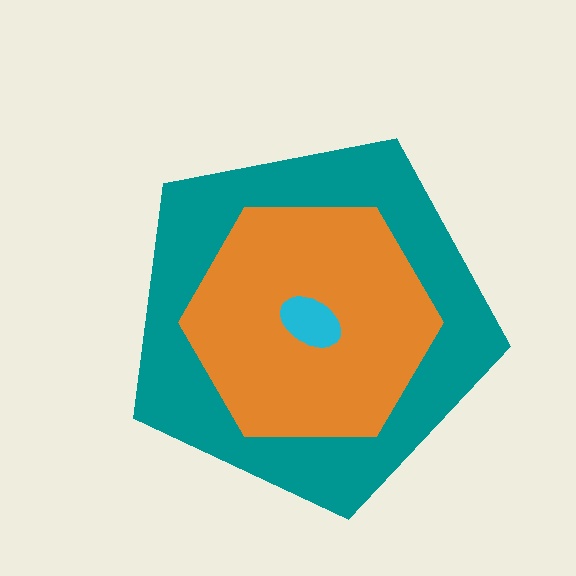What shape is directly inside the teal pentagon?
The orange hexagon.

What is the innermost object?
The cyan ellipse.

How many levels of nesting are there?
3.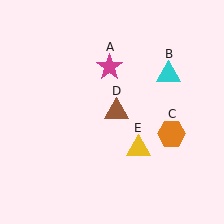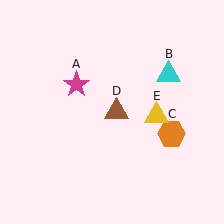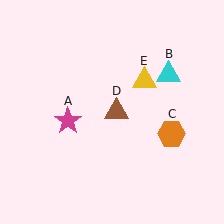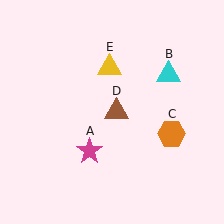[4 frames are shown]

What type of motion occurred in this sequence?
The magenta star (object A), yellow triangle (object E) rotated counterclockwise around the center of the scene.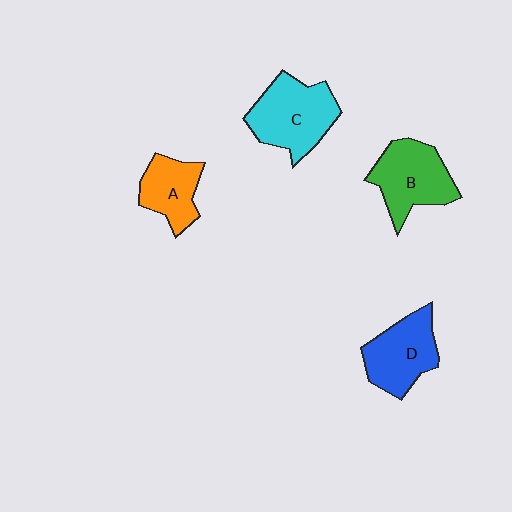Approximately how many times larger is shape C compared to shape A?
Approximately 1.5 times.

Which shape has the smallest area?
Shape A (orange).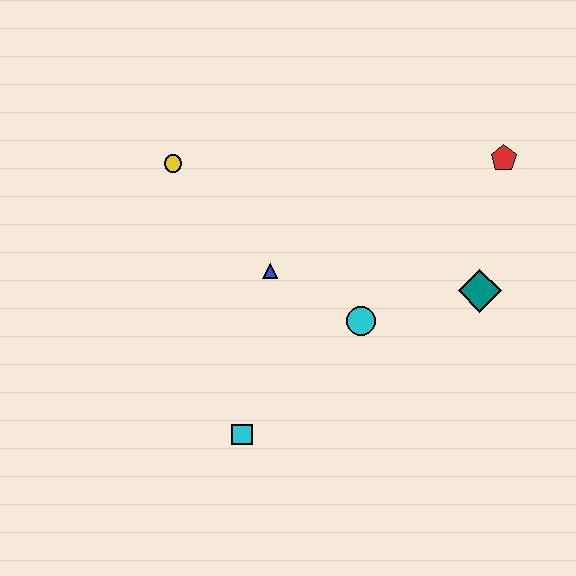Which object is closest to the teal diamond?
The cyan circle is closest to the teal diamond.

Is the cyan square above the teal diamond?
No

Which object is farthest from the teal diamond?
The yellow circle is farthest from the teal diamond.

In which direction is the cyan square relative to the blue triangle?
The cyan square is below the blue triangle.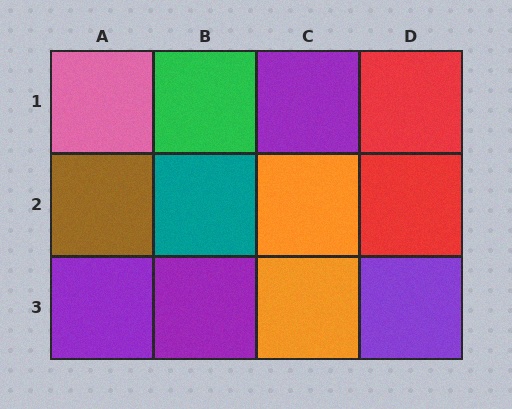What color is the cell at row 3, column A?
Purple.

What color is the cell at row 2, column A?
Brown.